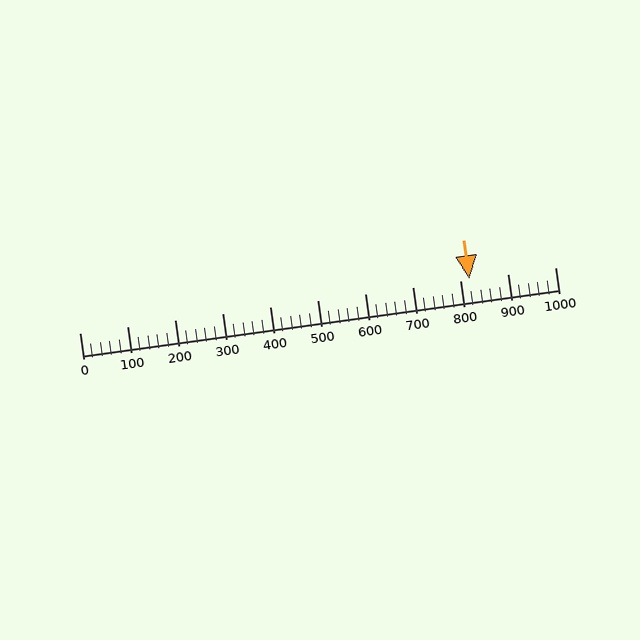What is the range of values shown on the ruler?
The ruler shows values from 0 to 1000.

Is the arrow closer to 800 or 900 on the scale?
The arrow is closer to 800.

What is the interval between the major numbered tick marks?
The major tick marks are spaced 100 units apart.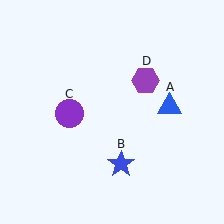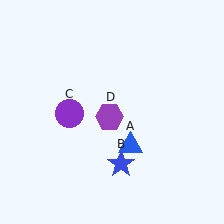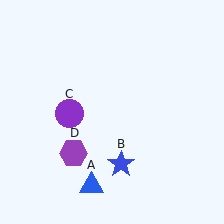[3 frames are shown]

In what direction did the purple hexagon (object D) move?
The purple hexagon (object D) moved down and to the left.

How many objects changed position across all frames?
2 objects changed position: blue triangle (object A), purple hexagon (object D).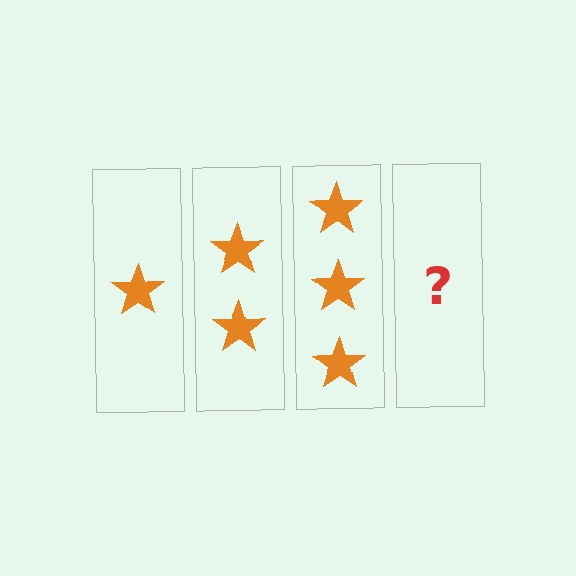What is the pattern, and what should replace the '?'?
The pattern is that each step adds one more star. The '?' should be 4 stars.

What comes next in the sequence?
The next element should be 4 stars.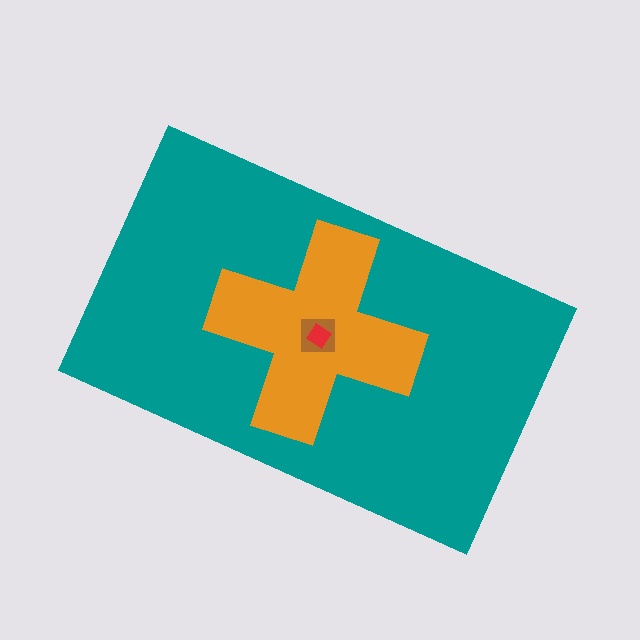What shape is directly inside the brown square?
The red diamond.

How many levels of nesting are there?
4.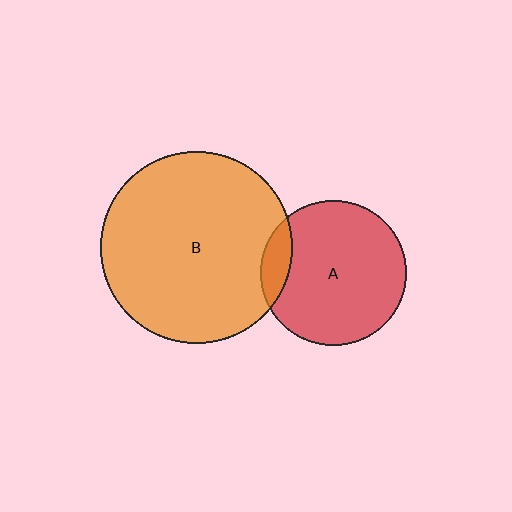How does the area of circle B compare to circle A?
Approximately 1.7 times.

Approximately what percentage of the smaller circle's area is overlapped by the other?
Approximately 10%.